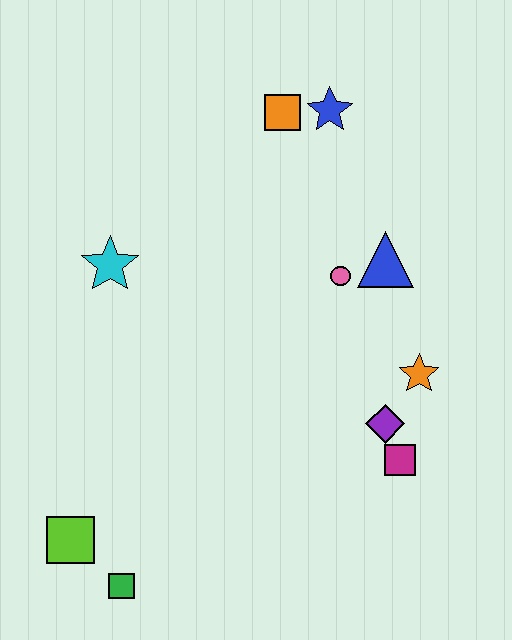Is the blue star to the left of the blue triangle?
Yes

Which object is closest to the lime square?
The green square is closest to the lime square.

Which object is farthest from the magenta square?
The orange square is farthest from the magenta square.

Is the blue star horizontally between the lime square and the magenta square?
Yes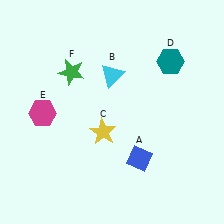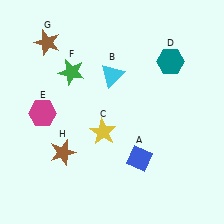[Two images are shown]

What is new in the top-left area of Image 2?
A brown star (G) was added in the top-left area of Image 2.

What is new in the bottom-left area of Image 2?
A brown star (H) was added in the bottom-left area of Image 2.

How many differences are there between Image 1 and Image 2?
There are 2 differences between the two images.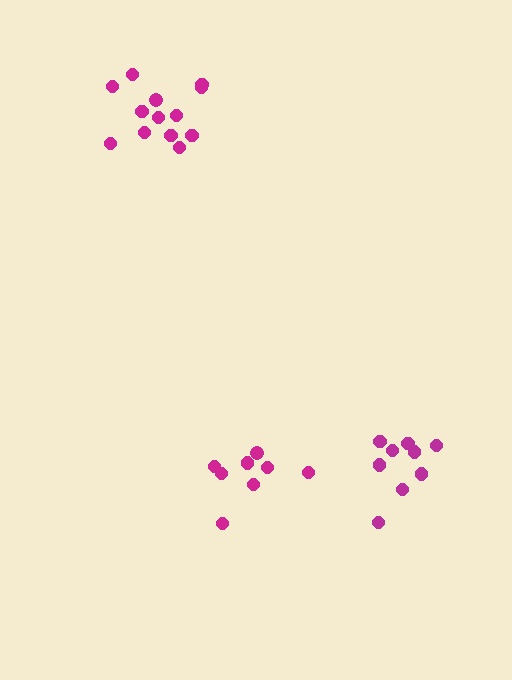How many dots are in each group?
Group 1: 8 dots, Group 2: 9 dots, Group 3: 13 dots (30 total).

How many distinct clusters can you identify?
There are 3 distinct clusters.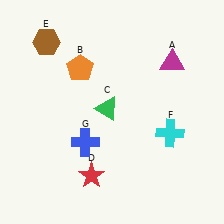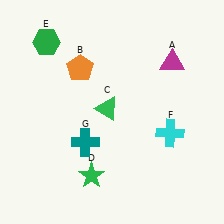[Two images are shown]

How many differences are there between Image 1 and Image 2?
There are 3 differences between the two images.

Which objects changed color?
D changed from red to green. E changed from brown to green. G changed from blue to teal.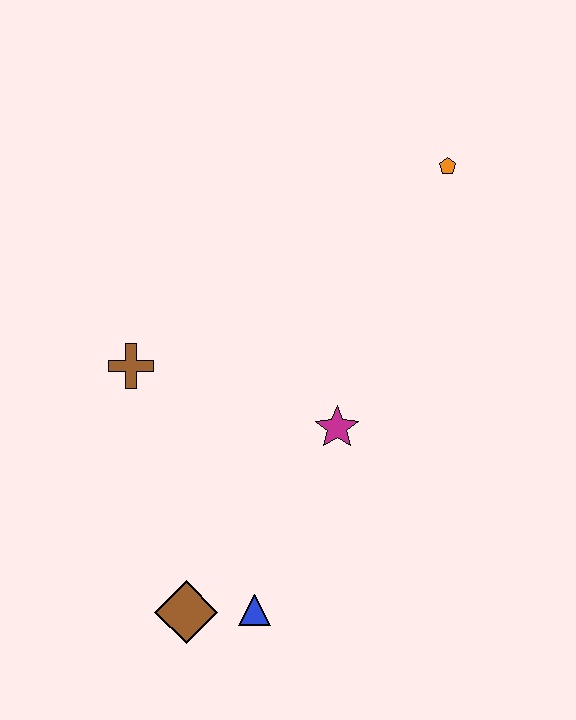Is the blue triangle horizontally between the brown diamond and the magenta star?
Yes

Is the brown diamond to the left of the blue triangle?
Yes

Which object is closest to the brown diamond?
The blue triangle is closest to the brown diamond.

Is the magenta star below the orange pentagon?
Yes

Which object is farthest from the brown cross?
The orange pentagon is farthest from the brown cross.